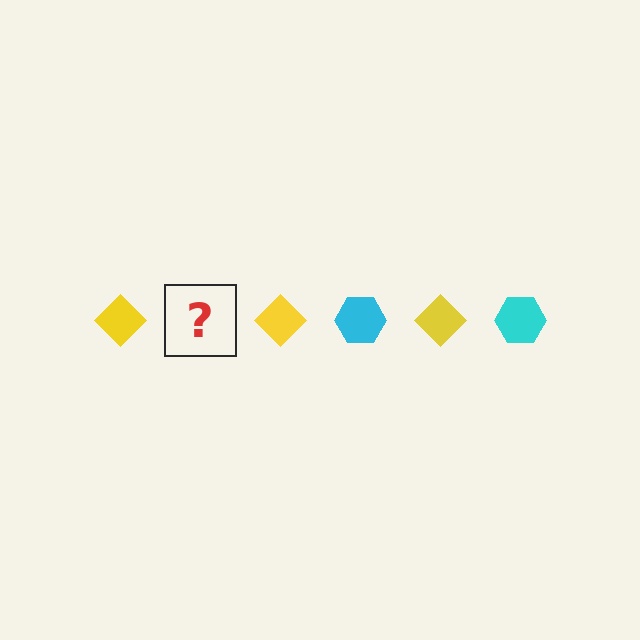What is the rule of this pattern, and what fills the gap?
The rule is that the pattern alternates between yellow diamond and cyan hexagon. The gap should be filled with a cyan hexagon.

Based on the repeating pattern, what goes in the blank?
The blank should be a cyan hexagon.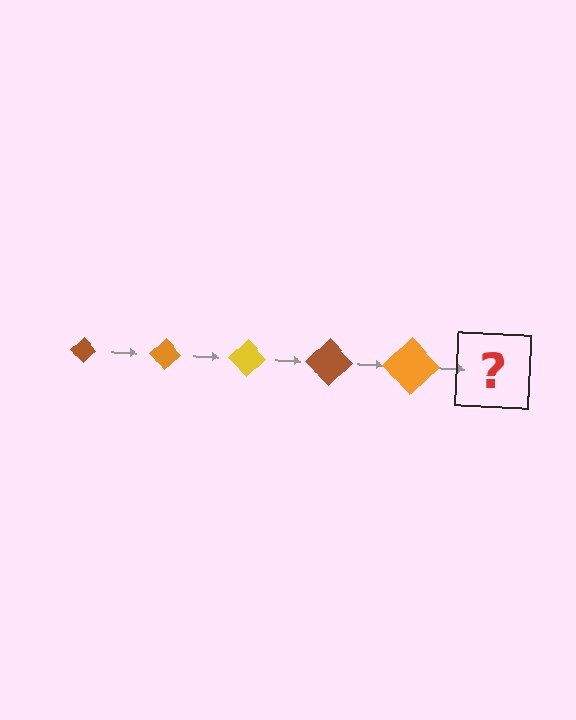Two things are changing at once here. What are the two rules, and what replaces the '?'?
The two rules are that the diamond grows larger each step and the color cycles through brown, orange, and yellow. The '?' should be a yellow diamond, larger than the previous one.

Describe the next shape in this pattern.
It should be a yellow diamond, larger than the previous one.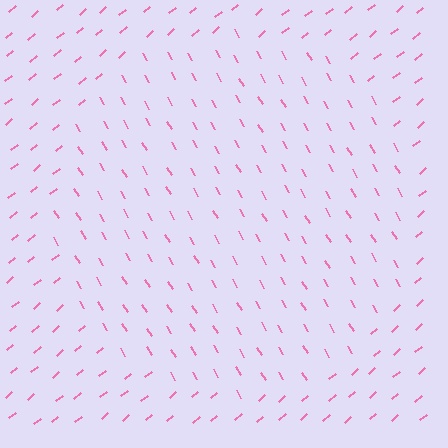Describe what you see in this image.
The image is filled with small pink line segments. A circle region in the image has lines oriented differently from the surrounding lines, creating a visible texture boundary.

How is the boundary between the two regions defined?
The boundary is defined purely by a change in line orientation (approximately 81 degrees difference). All lines are the same color and thickness.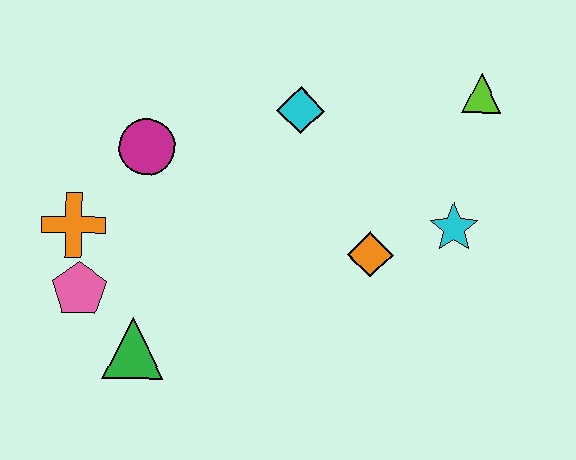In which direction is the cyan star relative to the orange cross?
The cyan star is to the right of the orange cross.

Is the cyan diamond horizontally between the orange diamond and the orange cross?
Yes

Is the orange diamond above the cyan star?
No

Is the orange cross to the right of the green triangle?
No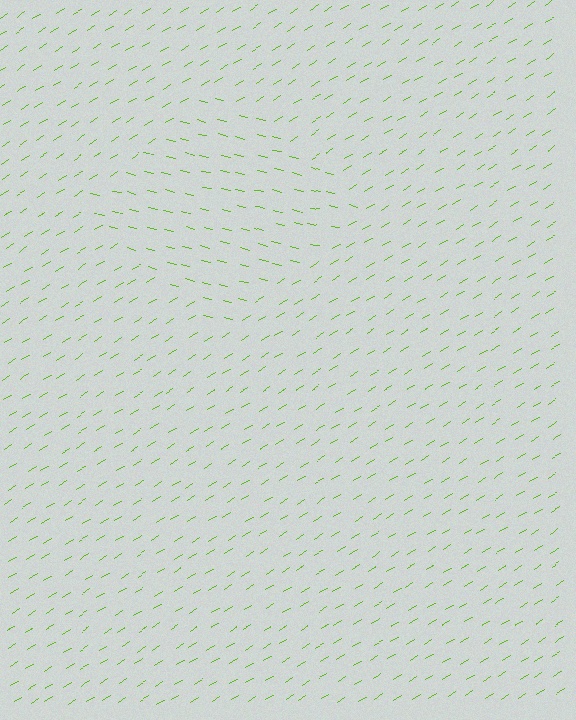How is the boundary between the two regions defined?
The boundary is defined purely by a change in line orientation (approximately 45 degrees difference). All lines are the same color and thickness.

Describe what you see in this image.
The image is filled with small lime line segments. A diamond region in the image has lines oriented differently from the surrounding lines, creating a visible texture boundary.